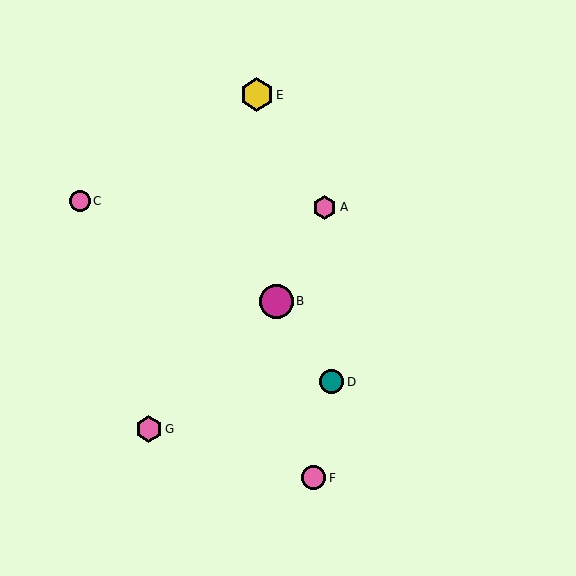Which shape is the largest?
The magenta circle (labeled B) is the largest.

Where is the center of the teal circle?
The center of the teal circle is at (332, 382).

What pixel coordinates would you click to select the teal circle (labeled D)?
Click at (332, 382) to select the teal circle D.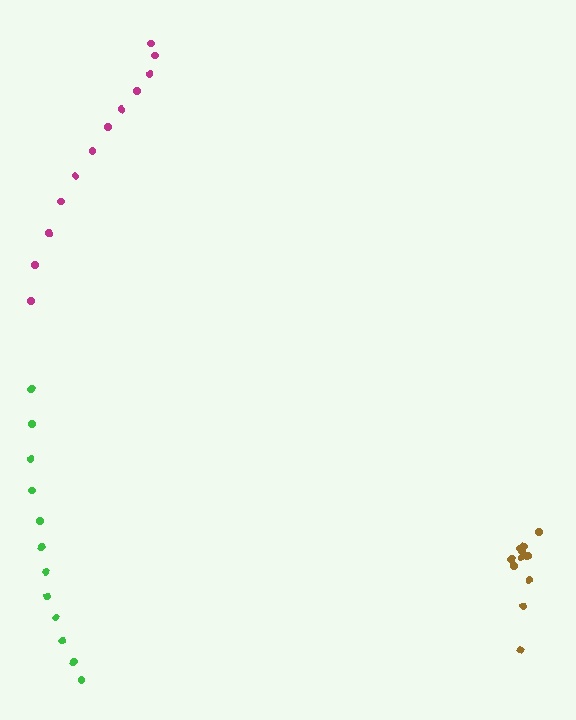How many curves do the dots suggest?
There are 3 distinct paths.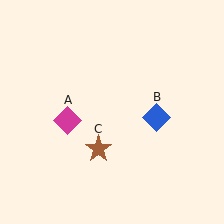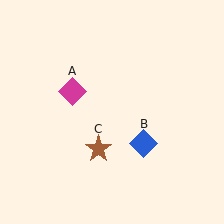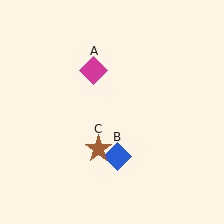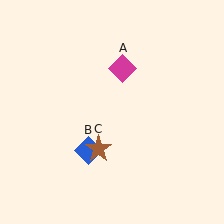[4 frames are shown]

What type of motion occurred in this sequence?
The magenta diamond (object A), blue diamond (object B) rotated clockwise around the center of the scene.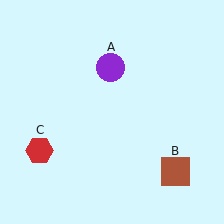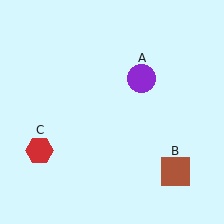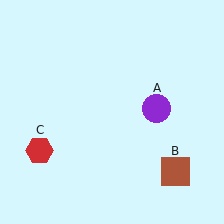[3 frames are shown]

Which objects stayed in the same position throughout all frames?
Brown square (object B) and red hexagon (object C) remained stationary.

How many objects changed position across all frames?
1 object changed position: purple circle (object A).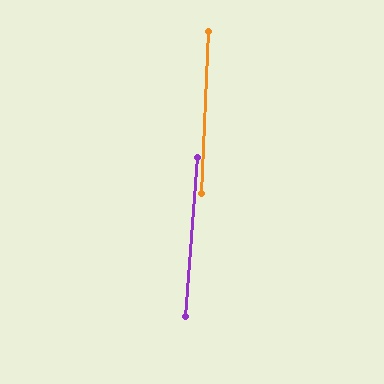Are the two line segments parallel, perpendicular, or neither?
Parallel — their directions differ by only 2.0°.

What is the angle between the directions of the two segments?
Approximately 2 degrees.